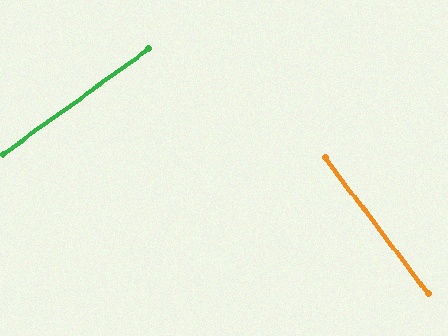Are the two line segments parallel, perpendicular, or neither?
Perpendicular — they meet at approximately 89°.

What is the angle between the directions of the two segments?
Approximately 89 degrees.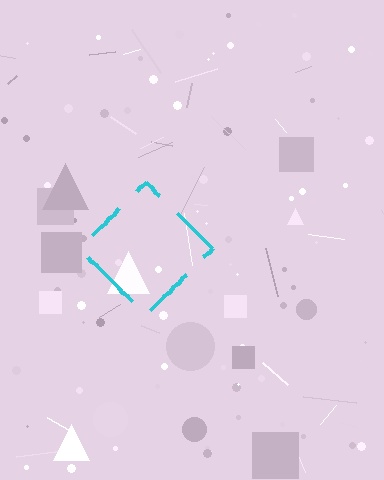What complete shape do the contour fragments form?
The contour fragments form a diamond.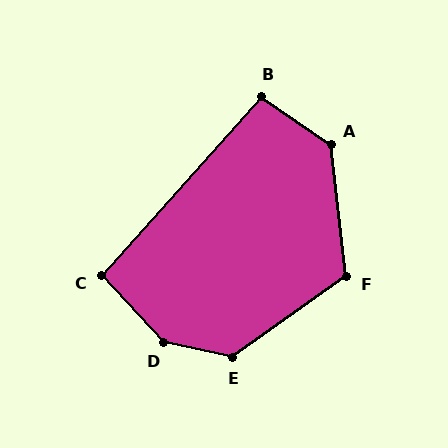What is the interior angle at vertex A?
Approximately 132 degrees (obtuse).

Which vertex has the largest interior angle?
D, at approximately 145 degrees.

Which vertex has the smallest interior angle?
C, at approximately 95 degrees.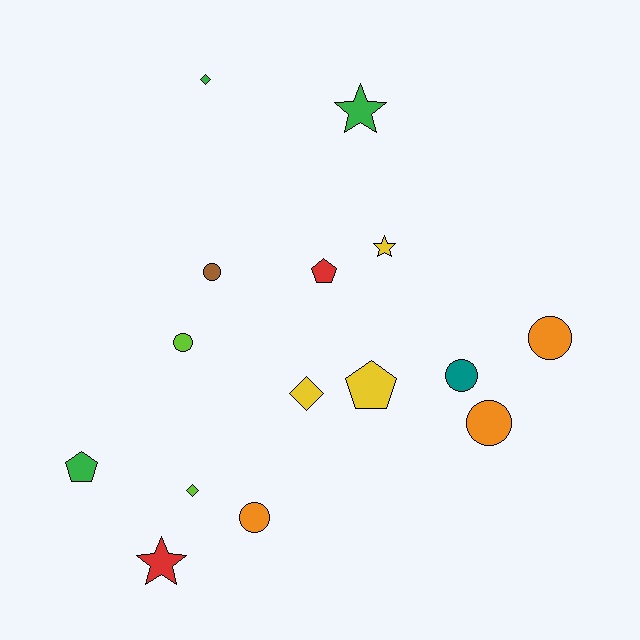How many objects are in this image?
There are 15 objects.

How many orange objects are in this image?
There are 3 orange objects.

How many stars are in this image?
There are 3 stars.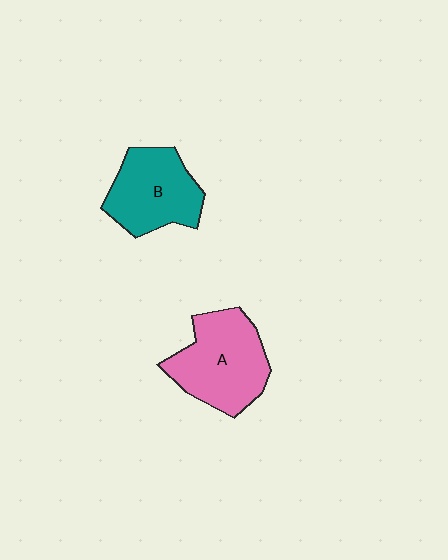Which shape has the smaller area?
Shape B (teal).